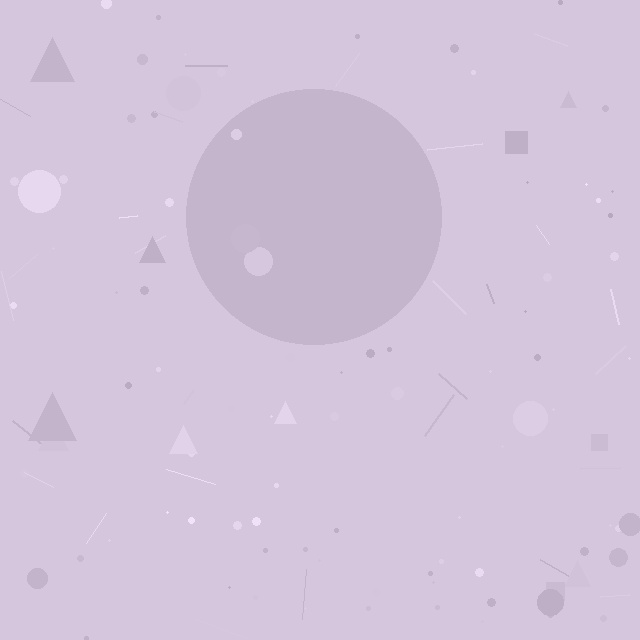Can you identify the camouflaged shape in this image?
The camouflaged shape is a circle.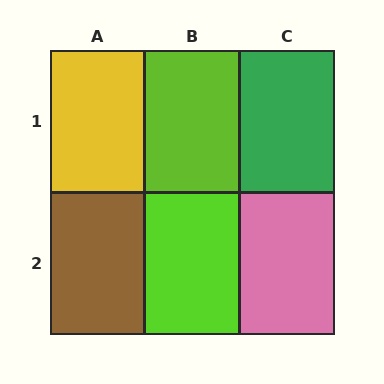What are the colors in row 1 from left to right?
Yellow, lime, green.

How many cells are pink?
1 cell is pink.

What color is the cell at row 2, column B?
Lime.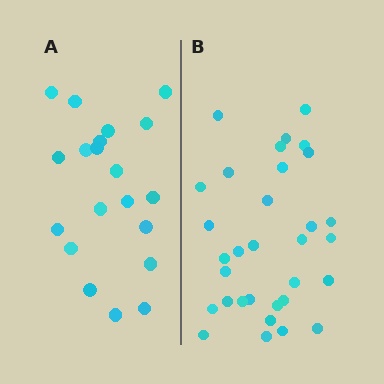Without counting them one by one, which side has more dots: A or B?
Region B (the right region) has more dots.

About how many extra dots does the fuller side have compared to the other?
Region B has roughly 12 or so more dots than region A.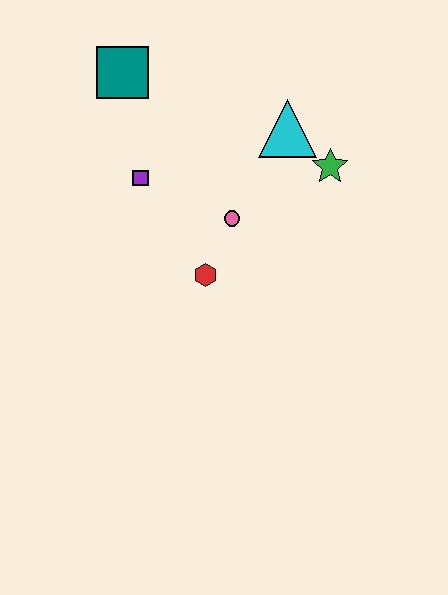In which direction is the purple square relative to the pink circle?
The purple square is to the left of the pink circle.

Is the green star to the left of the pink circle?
No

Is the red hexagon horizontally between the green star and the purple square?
Yes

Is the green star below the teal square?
Yes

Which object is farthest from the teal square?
The green star is farthest from the teal square.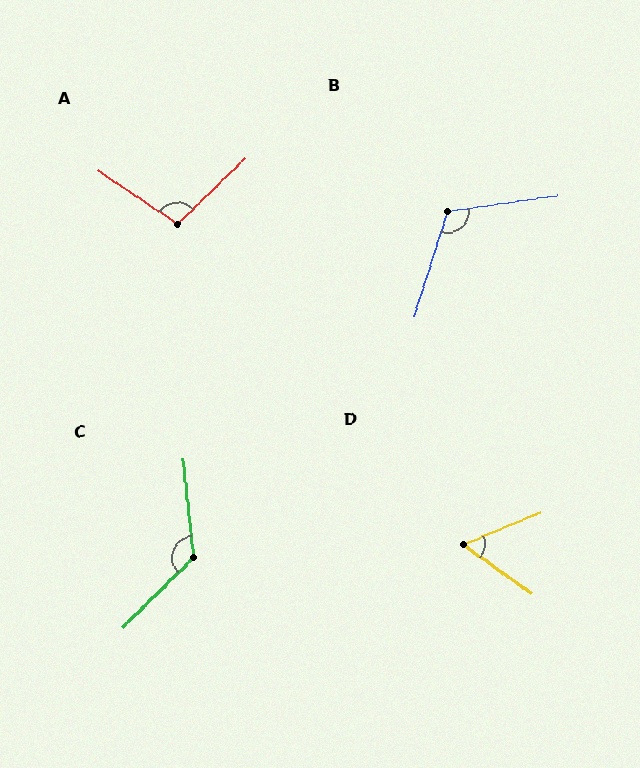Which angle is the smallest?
D, at approximately 58 degrees.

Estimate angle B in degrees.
Approximately 115 degrees.